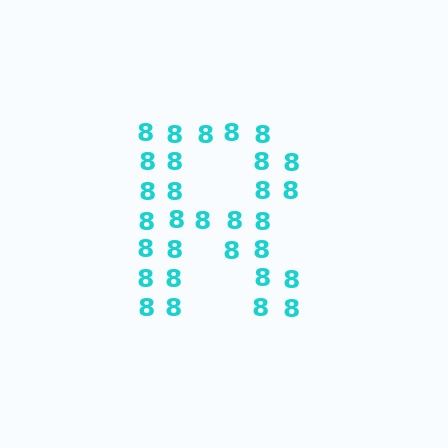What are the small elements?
The small elements are digit 8's.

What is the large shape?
The large shape is the letter R.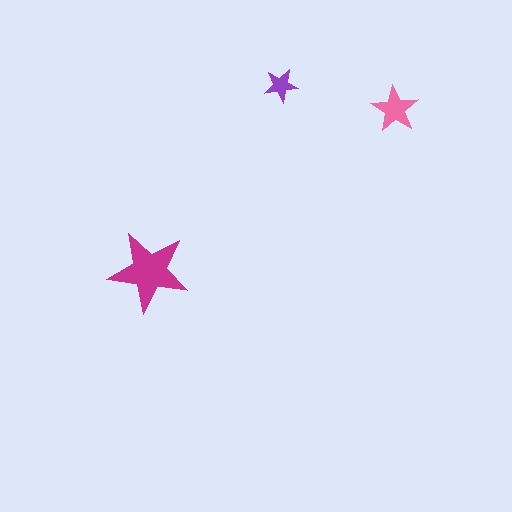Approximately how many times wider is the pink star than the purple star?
About 1.5 times wider.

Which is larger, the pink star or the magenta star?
The magenta one.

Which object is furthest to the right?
The pink star is rightmost.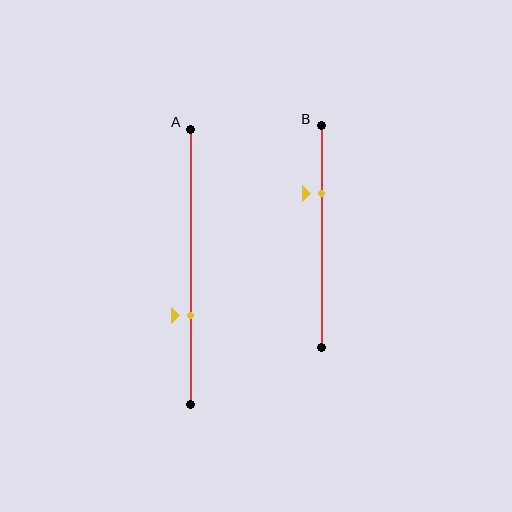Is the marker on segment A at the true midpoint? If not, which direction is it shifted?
No, the marker on segment A is shifted downward by about 18% of the segment length.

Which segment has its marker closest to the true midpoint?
Segment A has its marker closest to the true midpoint.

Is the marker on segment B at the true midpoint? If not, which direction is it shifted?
No, the marker on segment B is shifted upward by about 19% of the segment length.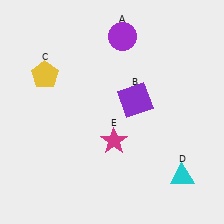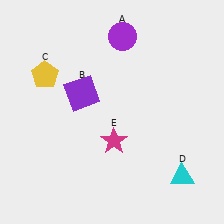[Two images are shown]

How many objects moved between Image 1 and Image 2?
1 object moved between the two images.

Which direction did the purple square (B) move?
The purple square (B) moved left.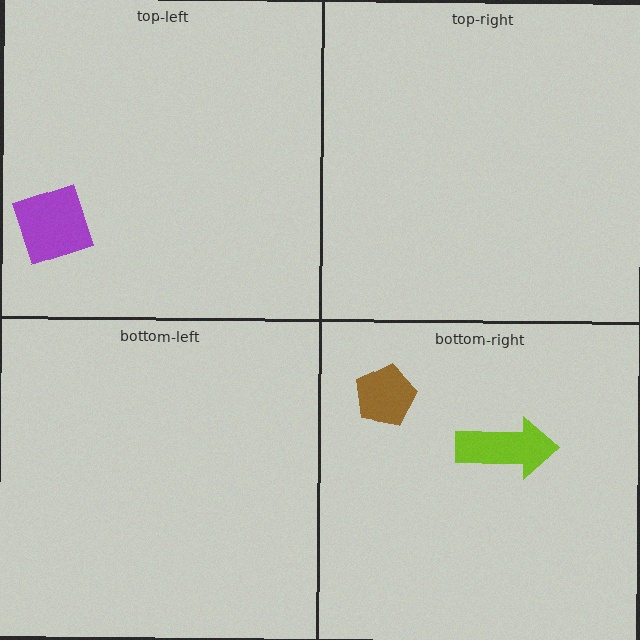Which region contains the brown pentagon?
The bottom-right region.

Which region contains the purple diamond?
The top-left region.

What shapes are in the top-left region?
The purple diamond.